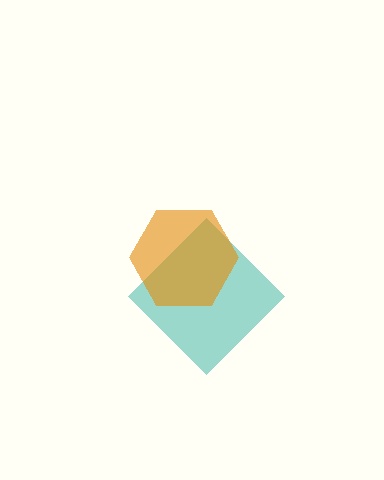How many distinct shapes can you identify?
There are 2 distinct shapes: a teal diamond, an orange hexagon.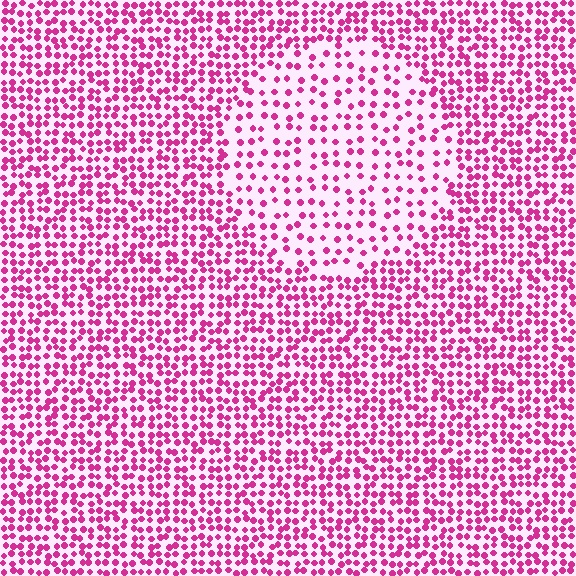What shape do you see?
I see a circle.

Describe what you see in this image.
The image contains small magenta elements arranged at two different densities. A circle-shaped region is visible where the elements are less densely packed than the surrounding area.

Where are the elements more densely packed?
The elements are more densely packed outside the circle boundary.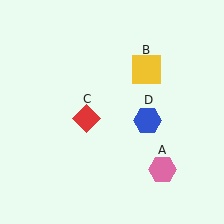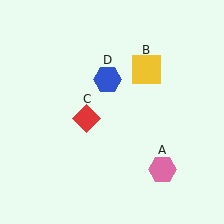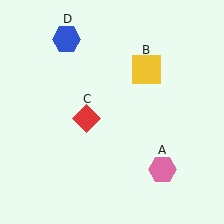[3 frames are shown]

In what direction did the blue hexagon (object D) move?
The blue hexagon (object D) moved up and to the left.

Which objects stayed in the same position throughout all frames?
Pink hexagon (object A) and yellow square (object B) and red diamond (object C) remained stationary.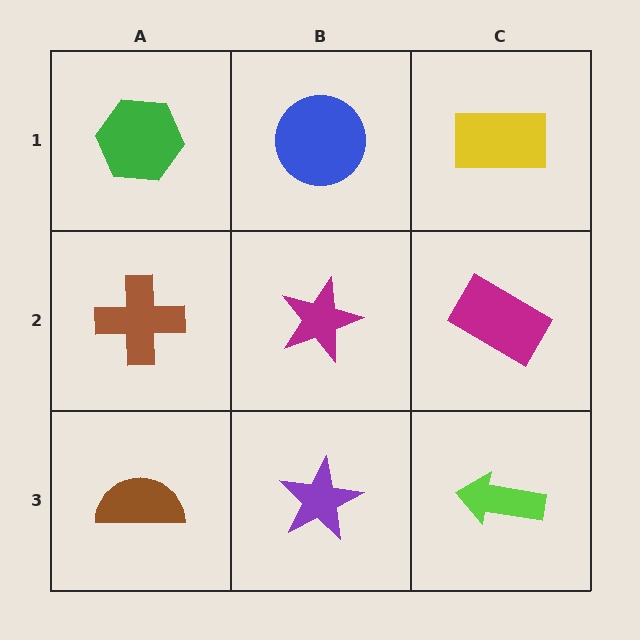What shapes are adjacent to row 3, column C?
A magenta rectangle (row 2, column C), a purple star (row 3, column B).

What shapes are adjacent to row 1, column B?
A magenta star (row 2, column B), a green hexagon (row 1, column A), a yellow rectangle (row 1, column C).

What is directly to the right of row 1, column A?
A blue circle.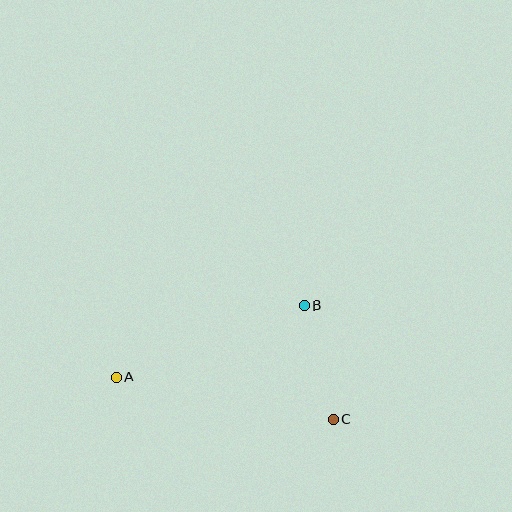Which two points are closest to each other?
Points B and C are closest to each other.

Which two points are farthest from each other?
Points A and C are farthest from each other.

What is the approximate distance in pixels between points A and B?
The distance between A and B is approximately 201 pixels.